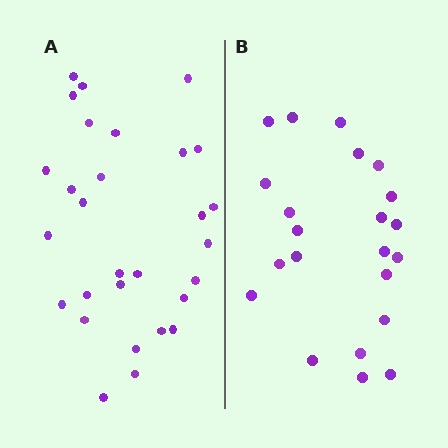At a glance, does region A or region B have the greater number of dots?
Region A (the left region) has more dots.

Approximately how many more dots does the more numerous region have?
Region A has roughly 8 or so more dots than region B.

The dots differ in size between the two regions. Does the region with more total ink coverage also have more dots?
No. Region B has more total ink coverage because its dots are larger, but region A actually contains more individual dots. Total area can be misleading — the number of items is what matters here.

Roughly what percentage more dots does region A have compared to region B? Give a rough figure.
About 30% more.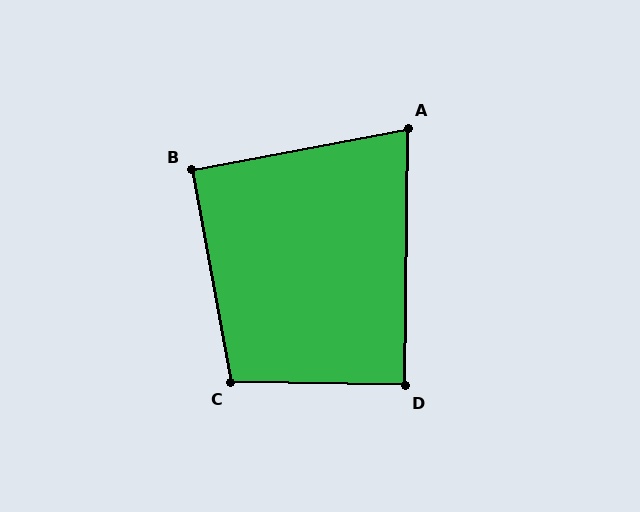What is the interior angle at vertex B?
Approximately 90 degrees (approximately right).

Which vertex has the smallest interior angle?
A, at approximately 79 degrees.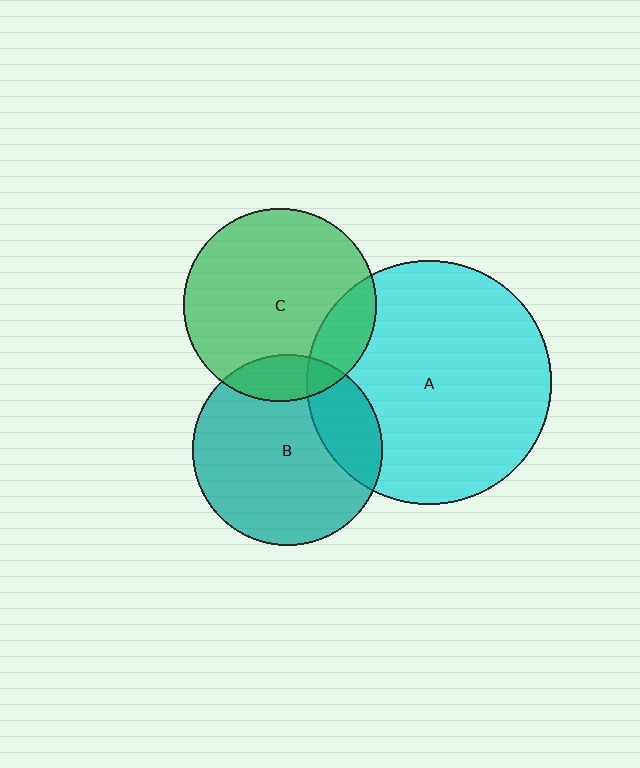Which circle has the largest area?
Circle A (cyan).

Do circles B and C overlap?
Yes.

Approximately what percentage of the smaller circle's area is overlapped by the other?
Approximately 15%.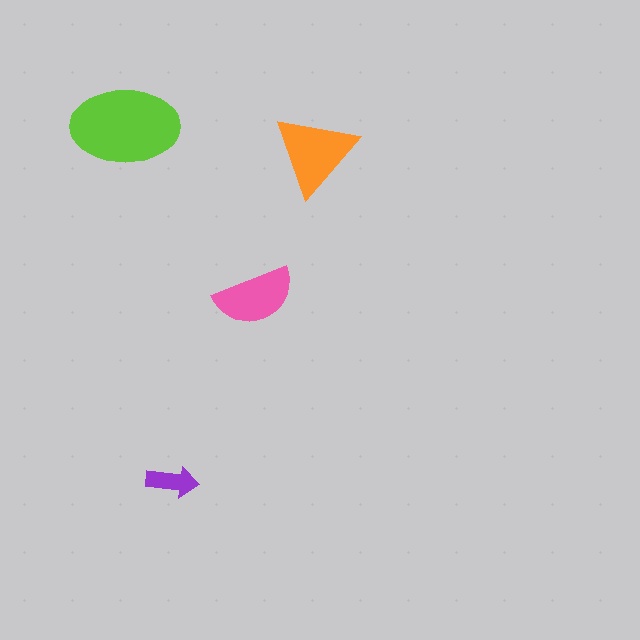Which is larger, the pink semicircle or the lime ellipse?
The lime ellipse.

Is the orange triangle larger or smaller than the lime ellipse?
Smaller.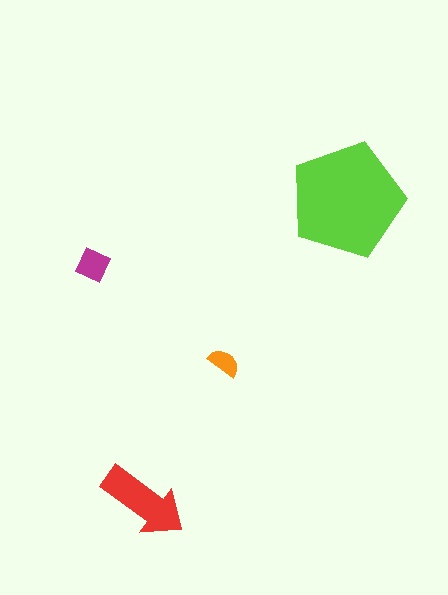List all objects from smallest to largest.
The orange semicircle, the magenta square, the red arrow, the lime pentagon.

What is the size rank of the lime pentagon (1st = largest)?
1st.